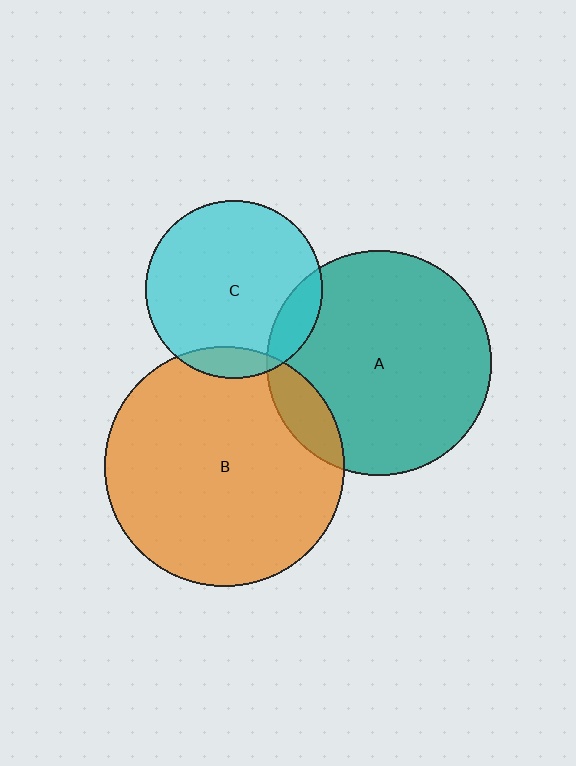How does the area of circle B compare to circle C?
Approximately 1.8 times.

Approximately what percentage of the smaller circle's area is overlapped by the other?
Approximately 10%.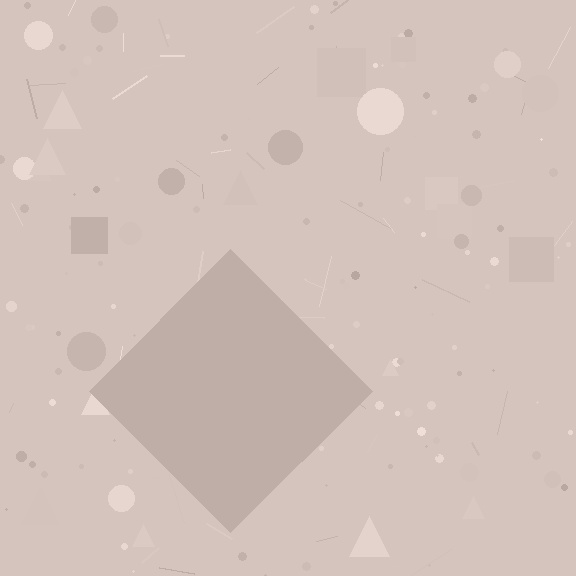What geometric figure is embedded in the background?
A diamond is embedded in the background.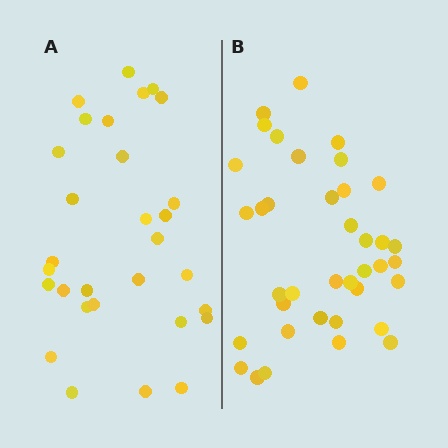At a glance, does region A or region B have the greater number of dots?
Region B (the right region) has more dots.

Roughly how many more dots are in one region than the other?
Region B has roughly 8 or so more dots than region A.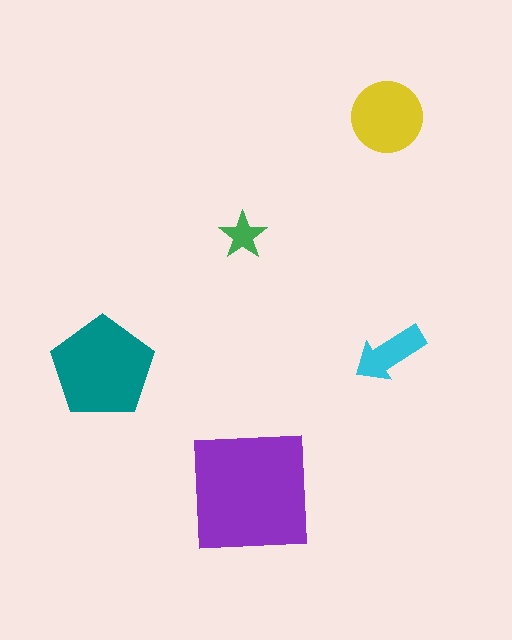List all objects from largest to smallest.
The purple square, the teal pentagon, the yellow circle, the cyan arrow, the green star.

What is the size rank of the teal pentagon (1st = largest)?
2nd.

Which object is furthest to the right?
The cyan arrow is rightmost.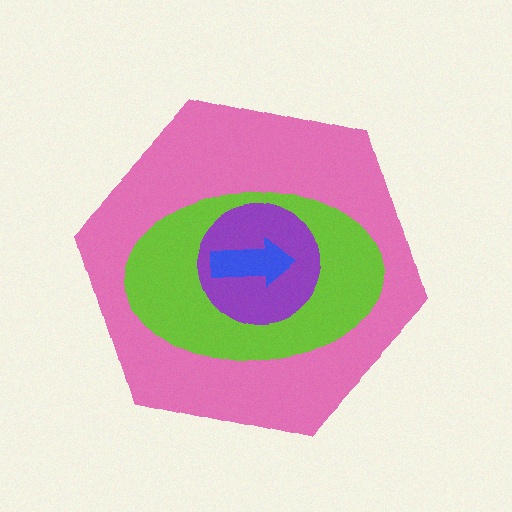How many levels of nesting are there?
4.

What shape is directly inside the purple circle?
The blue arrow.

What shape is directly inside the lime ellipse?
The purple circle.